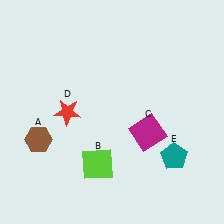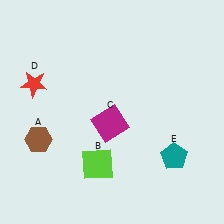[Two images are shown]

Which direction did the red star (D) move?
The red star (D) moved left.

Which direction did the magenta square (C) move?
The magenta square (C) moved left.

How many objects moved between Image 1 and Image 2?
2 objects moved between the two images.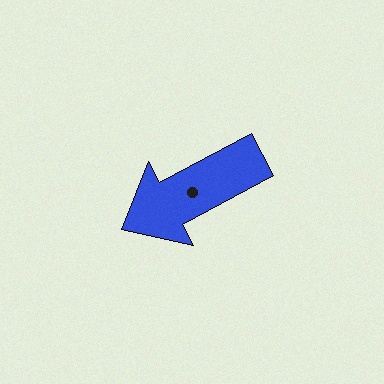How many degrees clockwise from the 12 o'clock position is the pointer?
Approximately 242 degrees.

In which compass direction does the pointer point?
Southwest.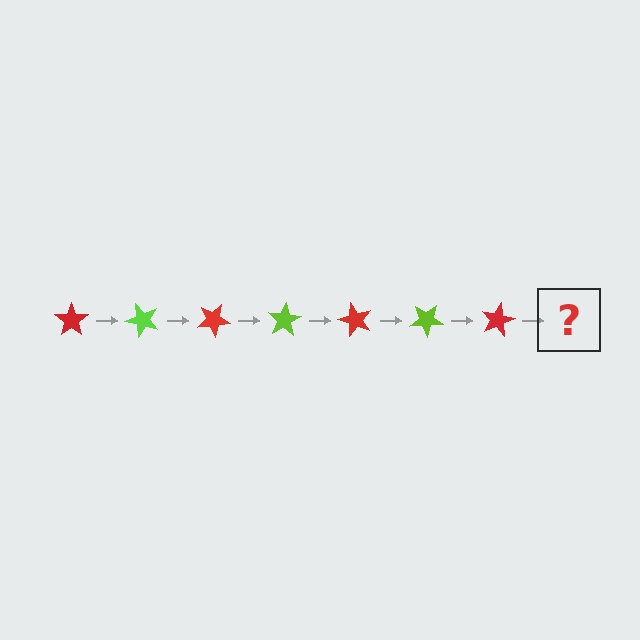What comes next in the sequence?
The next element should be a lime star, rotated 350 degrees from the start.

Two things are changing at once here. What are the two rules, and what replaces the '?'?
The two rules are that it rotates 50 degrees each step and the color cycles through red and lime. The '?' should be a lime star, rotated 350 degrees from the start.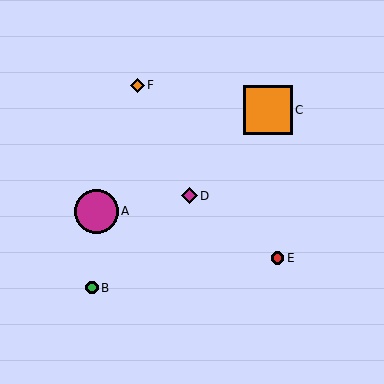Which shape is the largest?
The orange square (labeled C) is the largest.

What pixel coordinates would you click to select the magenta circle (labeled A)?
Click at (96, 211) to select the magenta circle A.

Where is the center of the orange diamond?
The center of the orange diamond is at (137, 85).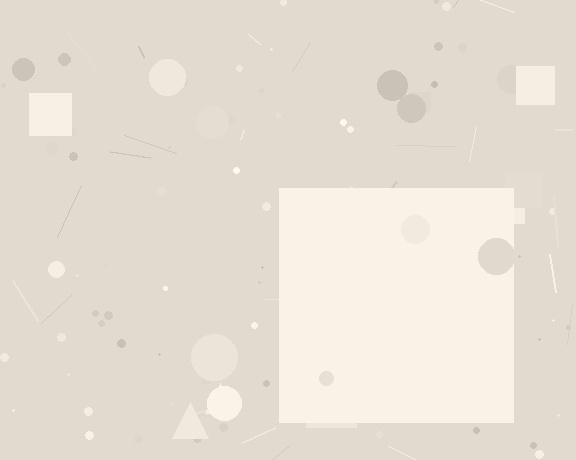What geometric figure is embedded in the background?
A square is embedded in the background.